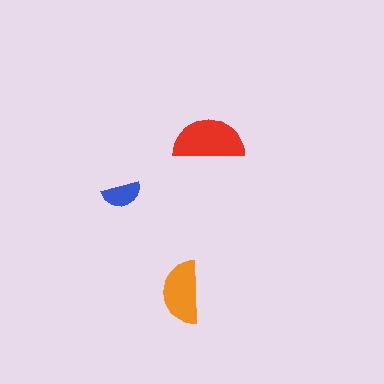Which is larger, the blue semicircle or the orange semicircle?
The orange one.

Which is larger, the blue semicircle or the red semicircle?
The red one.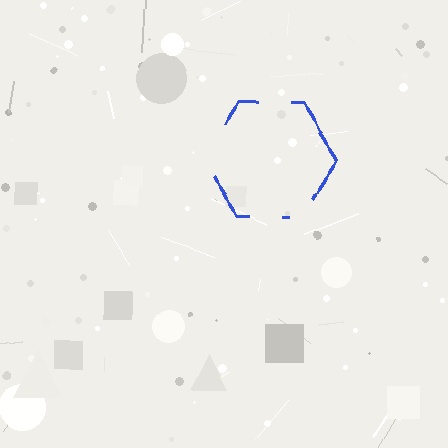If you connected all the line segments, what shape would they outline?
They would outline a hexagon.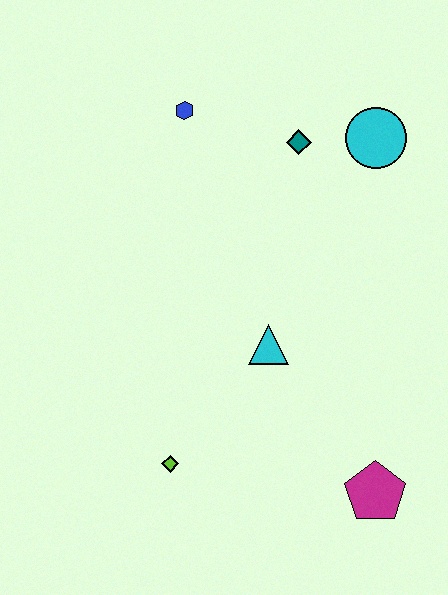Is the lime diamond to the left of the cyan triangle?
Yes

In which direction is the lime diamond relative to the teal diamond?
The lime diamond is below the teal diamond.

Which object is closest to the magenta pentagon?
The cyan triangle is closest to the magenta pentagon.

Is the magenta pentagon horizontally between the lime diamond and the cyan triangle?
No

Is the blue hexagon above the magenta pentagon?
Yes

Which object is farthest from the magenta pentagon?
The blue hexagon is farthest from the magenta pentagon.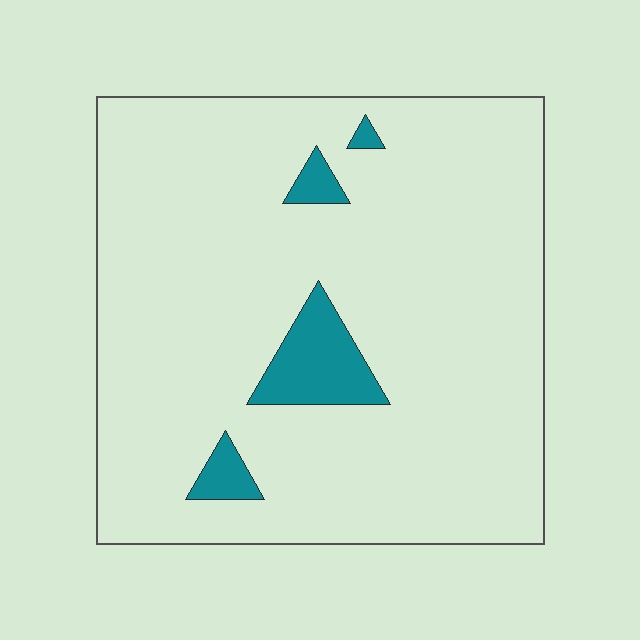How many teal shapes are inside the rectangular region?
4.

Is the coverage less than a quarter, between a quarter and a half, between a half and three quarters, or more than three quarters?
Less than a quarter.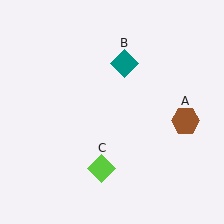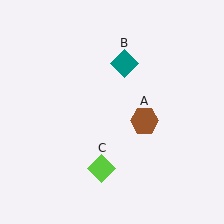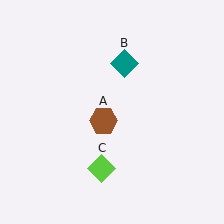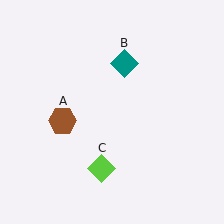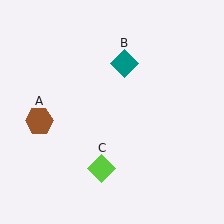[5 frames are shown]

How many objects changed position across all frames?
1 object changed position: brown hexagon (object A).